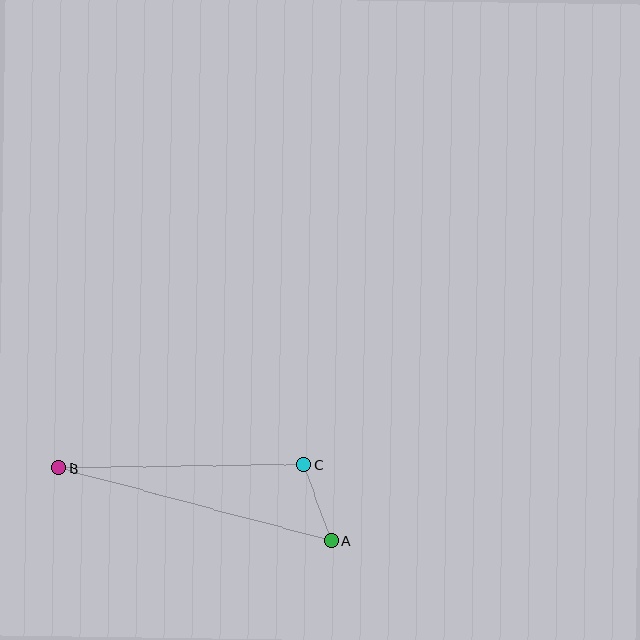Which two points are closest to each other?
Points A and C are closest to each other.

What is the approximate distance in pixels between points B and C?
The distance between B and C is approximately 245 pixels.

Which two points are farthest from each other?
Points A and B are farthest from each other.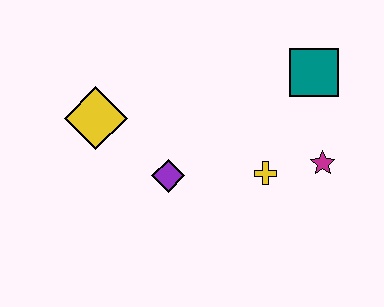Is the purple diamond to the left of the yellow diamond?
No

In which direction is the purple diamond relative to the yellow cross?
The purple diamond is to the left of the yellow cross.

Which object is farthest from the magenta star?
The yellow diamond is farthest from the magenta star.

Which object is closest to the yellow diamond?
The purple diamond is closest to the yellow diamond.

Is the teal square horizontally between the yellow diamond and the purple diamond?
No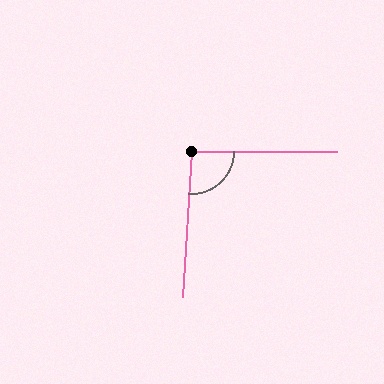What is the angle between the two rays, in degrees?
Approximately 94 degrees.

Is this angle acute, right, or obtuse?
It is approximately a right angle.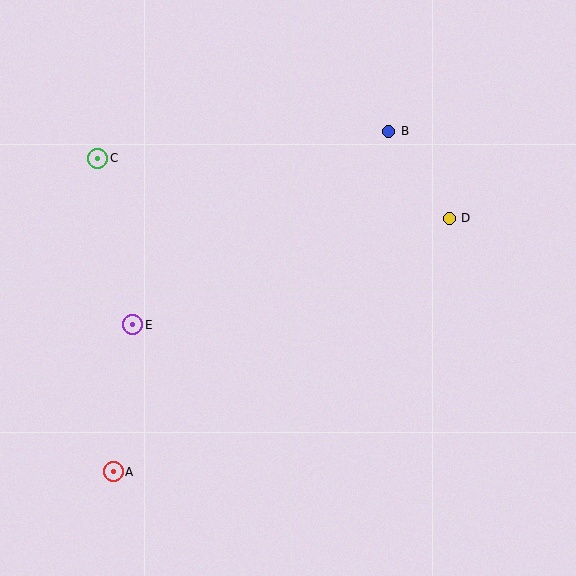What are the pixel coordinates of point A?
Point A is at (113, 472).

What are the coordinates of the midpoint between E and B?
The midpoint between E and B is at (261, 228).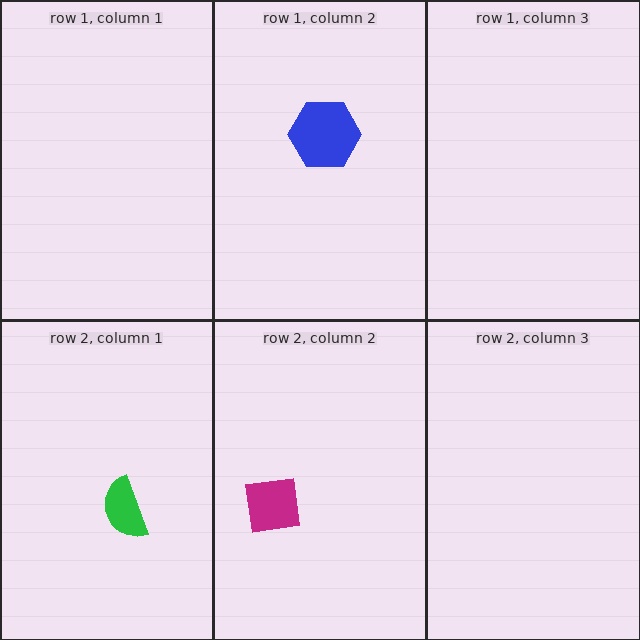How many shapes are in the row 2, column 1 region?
1.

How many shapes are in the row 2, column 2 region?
1.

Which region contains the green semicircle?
The row 2, column 1 region.